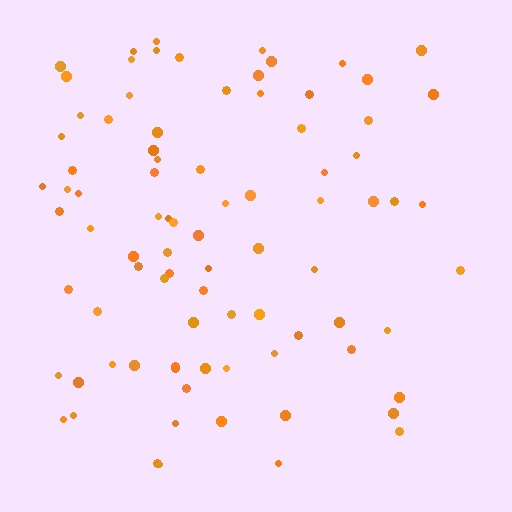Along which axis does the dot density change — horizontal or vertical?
Horizontal.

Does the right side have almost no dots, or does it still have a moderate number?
Still a moderate number, just noticeably fewer than the left.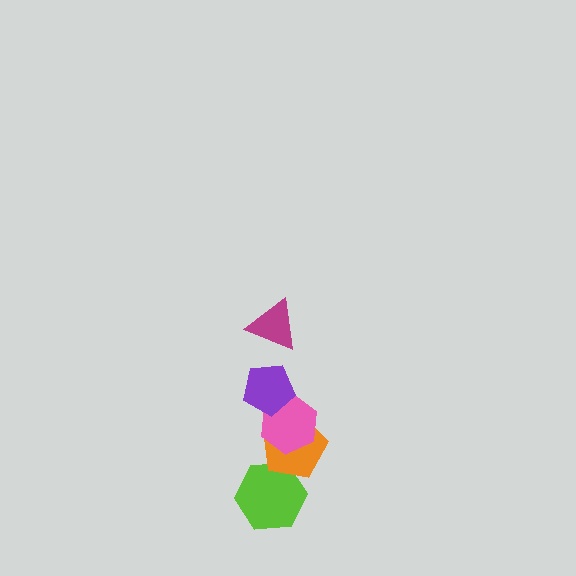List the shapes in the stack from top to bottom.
From top to bottom: the magenta triangle, the purple pentagon, the pink hexagon, the orange pentagon, the lime hexagon.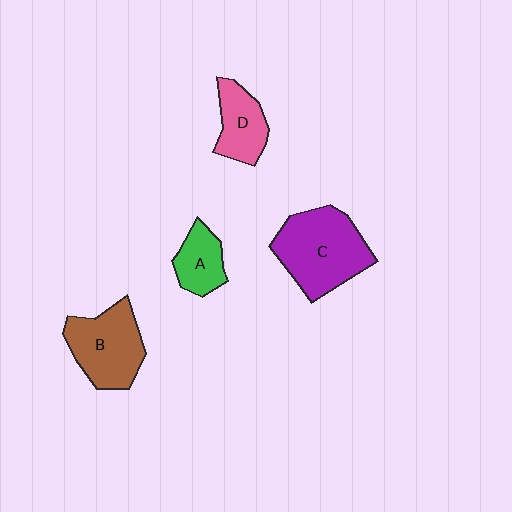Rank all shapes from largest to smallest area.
From largest to smallest: C (purple), B (brown), D (pink), A (green).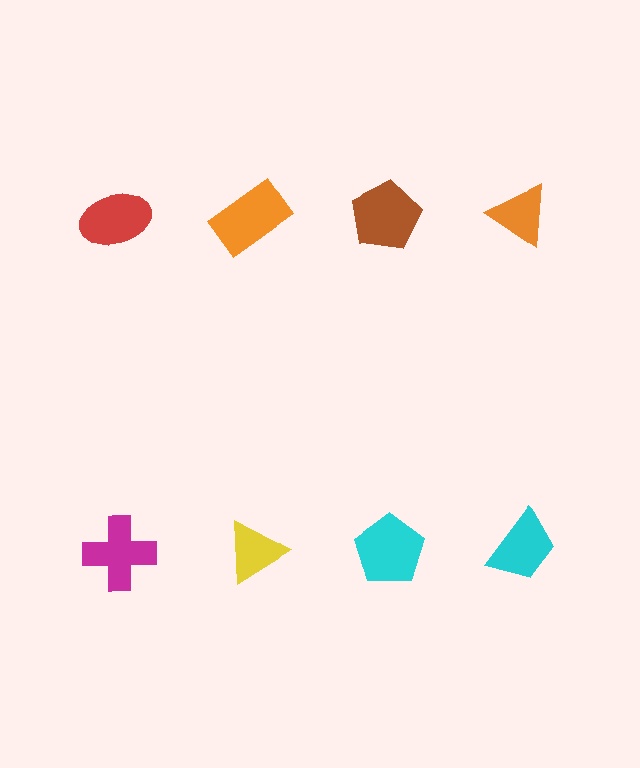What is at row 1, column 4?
An orange triangle.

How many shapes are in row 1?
4 shapes.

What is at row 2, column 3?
A cyan pentagon.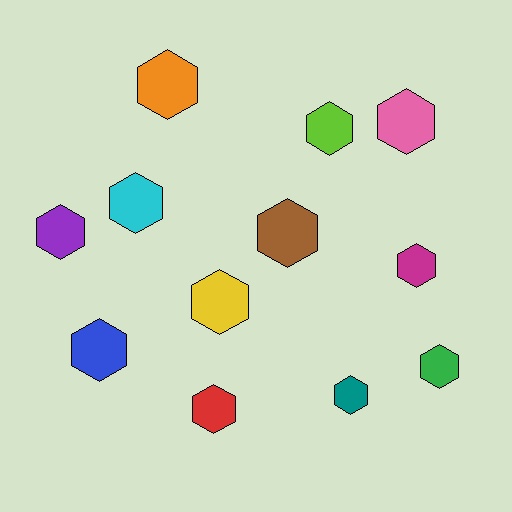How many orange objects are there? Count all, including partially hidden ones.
There is 1 orange object.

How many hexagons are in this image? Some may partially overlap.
There are 12 hexagons.